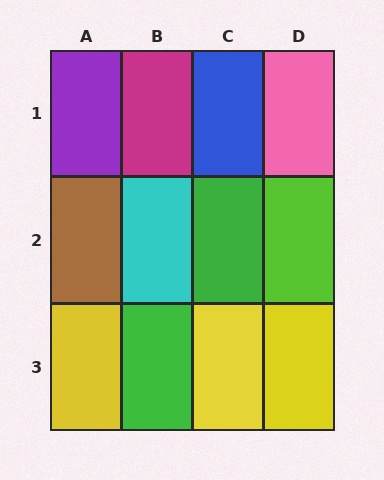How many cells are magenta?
1 cell is magenta.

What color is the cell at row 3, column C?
Yellow.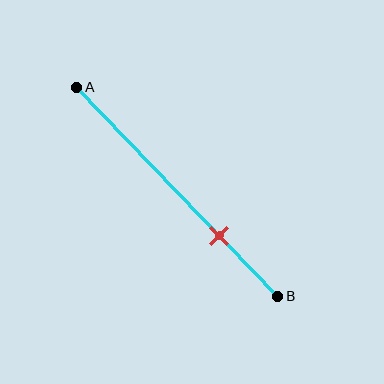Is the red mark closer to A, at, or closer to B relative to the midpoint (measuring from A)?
The red mark is closer to point B than the midpoint of segment AB.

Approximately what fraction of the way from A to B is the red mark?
The red mark is approximately 70% of the way from A to B.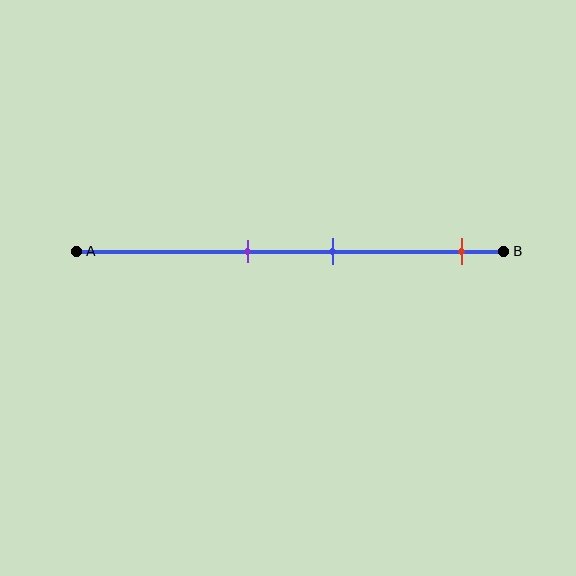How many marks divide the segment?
There are 3 marks dividing the segment.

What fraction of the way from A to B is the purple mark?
The purple mark is approximately 40% (0.4) of the way from A to B.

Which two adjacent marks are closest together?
The purple and blue marks are the closest adjacent pair.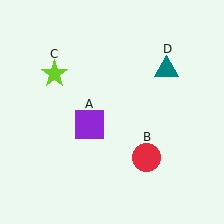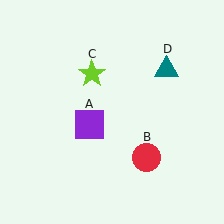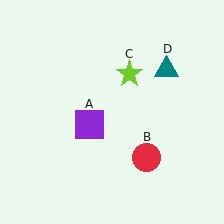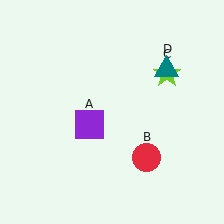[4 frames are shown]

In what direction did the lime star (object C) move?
The lime star (object C) moved right.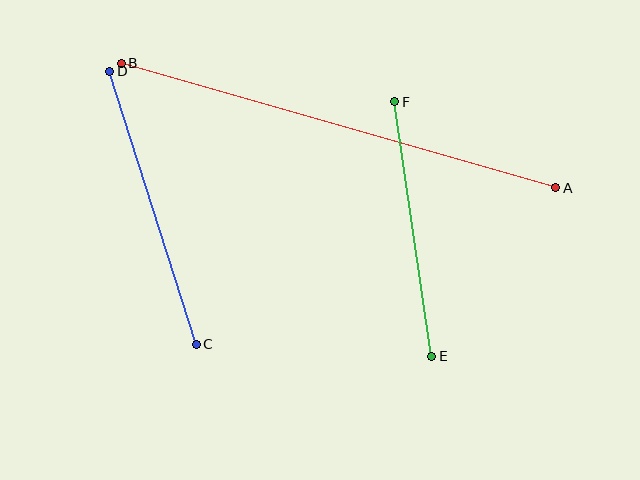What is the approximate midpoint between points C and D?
The midpoint is at approximately (153, 208) pixels.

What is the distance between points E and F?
The distance is approximately 257 pixels.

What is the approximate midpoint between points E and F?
The midpoint is at approximately (413, 229) pixels.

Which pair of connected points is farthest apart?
Points A and B are farthest apart.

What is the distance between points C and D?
The distance is approximately 287 pixels.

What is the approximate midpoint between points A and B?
The midpoint is at approximately (338, 126) pixels.